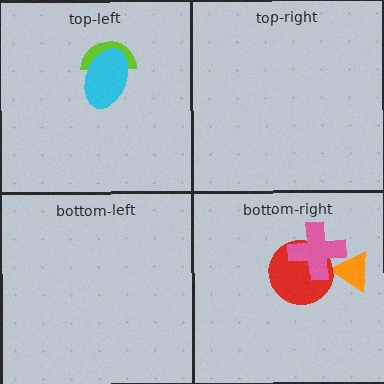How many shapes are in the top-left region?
2.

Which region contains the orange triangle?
The bottom-right region.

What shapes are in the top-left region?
The lime semicircle, the cyan ellipse.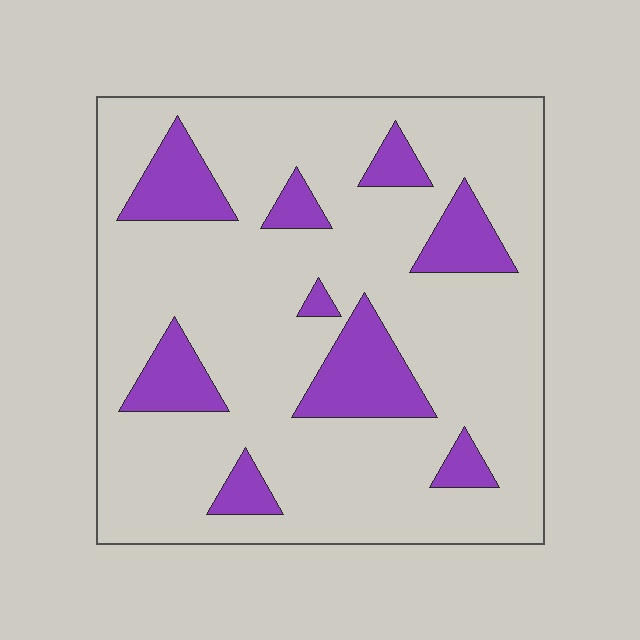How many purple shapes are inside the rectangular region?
9.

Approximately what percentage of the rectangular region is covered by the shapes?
Approximately 20%.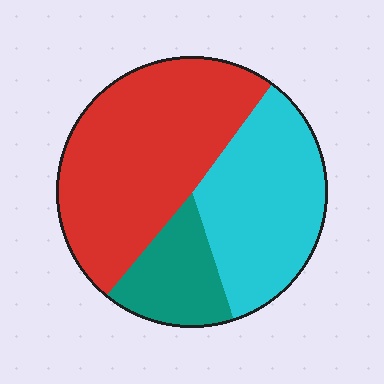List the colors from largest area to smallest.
From largest to smallest: red, cyan, teal.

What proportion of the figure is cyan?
Cyan takes up about one third (1/3) of the figure.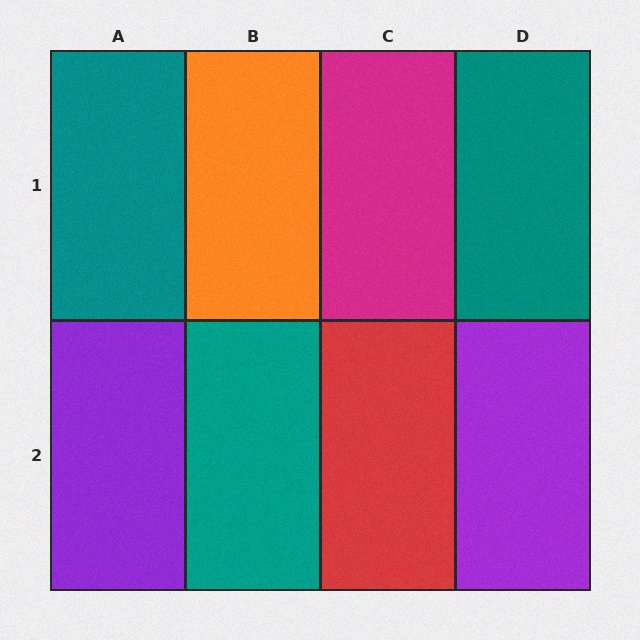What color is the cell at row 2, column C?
Red.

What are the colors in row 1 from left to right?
Teal, orange, magenta, teal.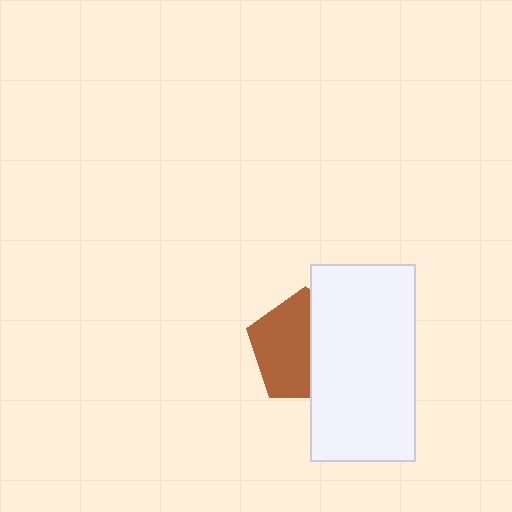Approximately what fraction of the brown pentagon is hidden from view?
Roughly 45% of the brown pentagon is hidden behind the white rectangle.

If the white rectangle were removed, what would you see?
You would see the complete brown pentagon.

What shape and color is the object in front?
The object in front is a white rectangle.